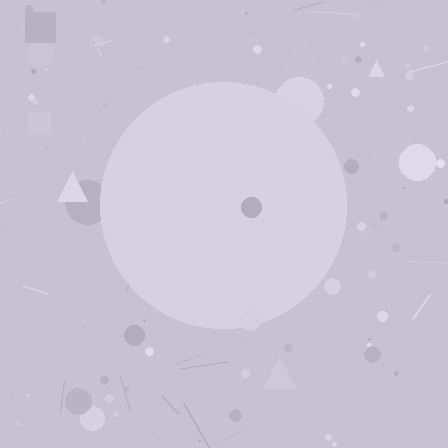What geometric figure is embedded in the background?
A circle is embedded in the background.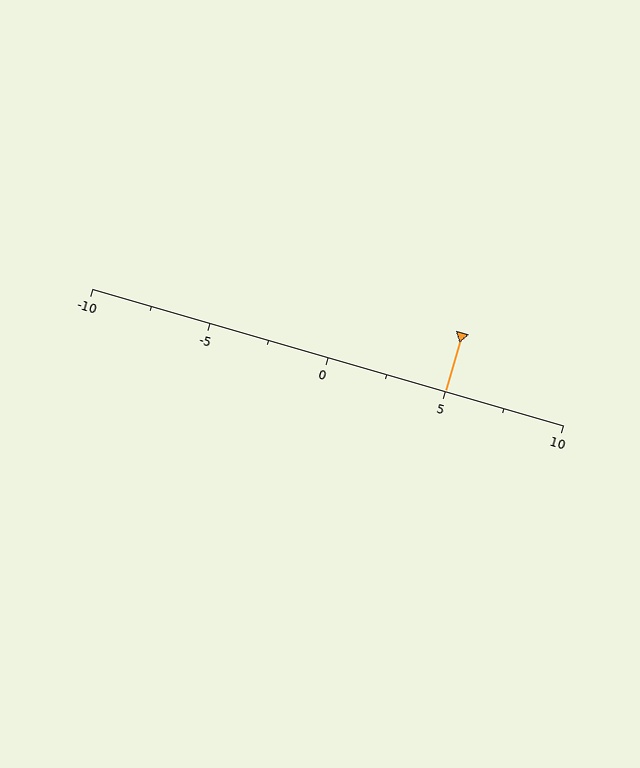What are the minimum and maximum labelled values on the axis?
The axis runs from -10 to 10.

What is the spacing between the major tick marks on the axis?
The major ticks are spaced 5 apart.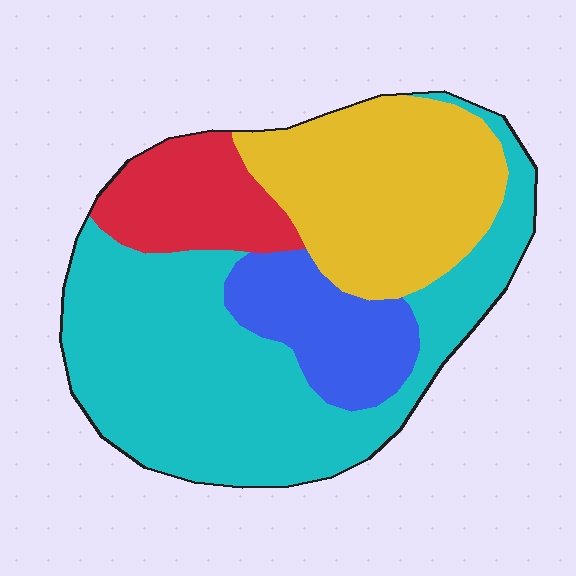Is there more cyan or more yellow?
Cyan.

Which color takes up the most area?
Cyan, at roughly 45%.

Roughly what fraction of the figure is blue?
Blue covers 13% of the figure.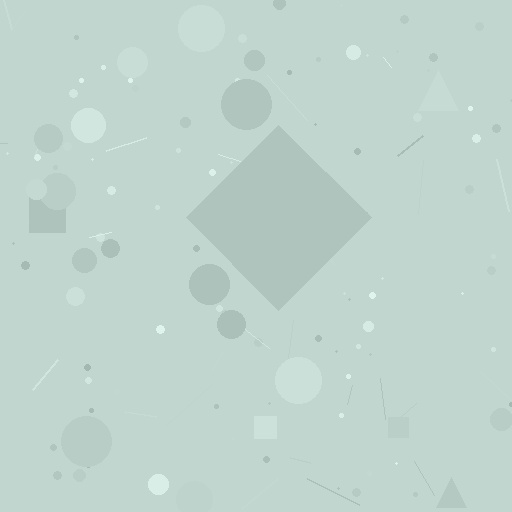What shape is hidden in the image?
A diamond is hidden in the image.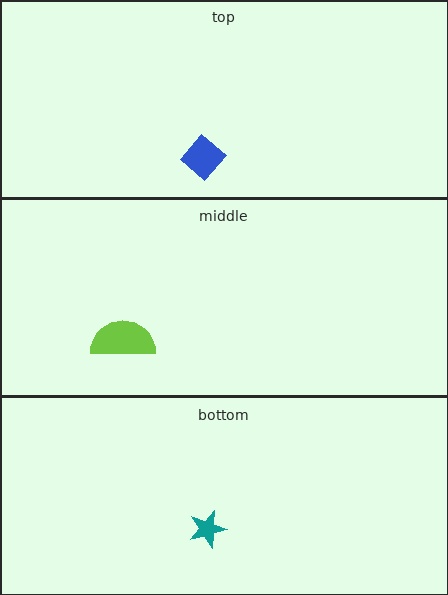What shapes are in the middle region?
The lime semicircle.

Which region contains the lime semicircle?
The middle region.